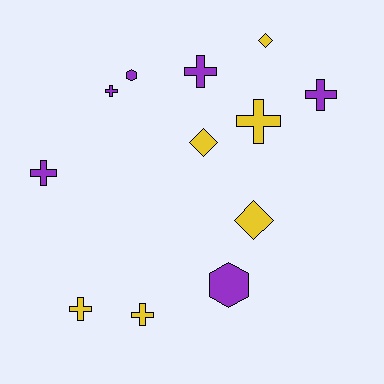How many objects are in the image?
There are 12 objects.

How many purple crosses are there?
There are 4 purple crosses.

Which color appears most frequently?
Yellow, with 6 objects.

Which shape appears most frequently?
Cross, with 7 objects.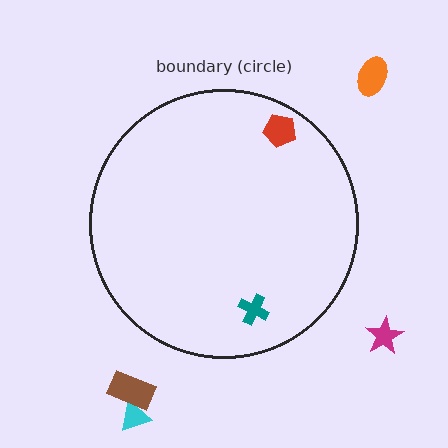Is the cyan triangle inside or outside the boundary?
Outside.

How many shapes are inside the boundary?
2 inside, 4 outside.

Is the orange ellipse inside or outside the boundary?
Outside.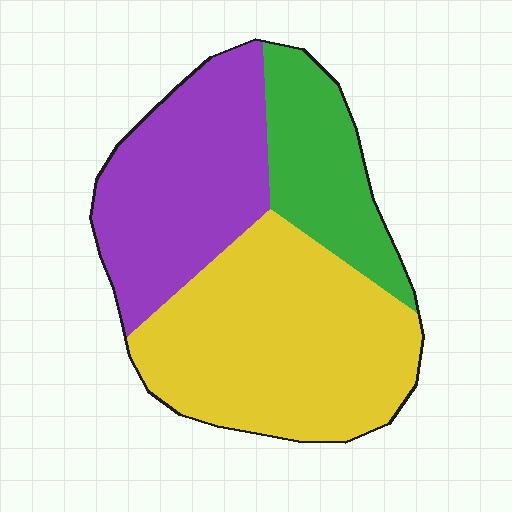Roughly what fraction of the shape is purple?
Purple takes up about one third (1/3) of the shape.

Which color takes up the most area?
Yellow, at roughly 45%.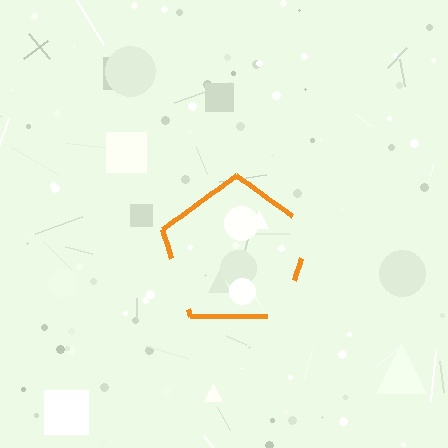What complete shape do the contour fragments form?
The contour fragments form a pentagon.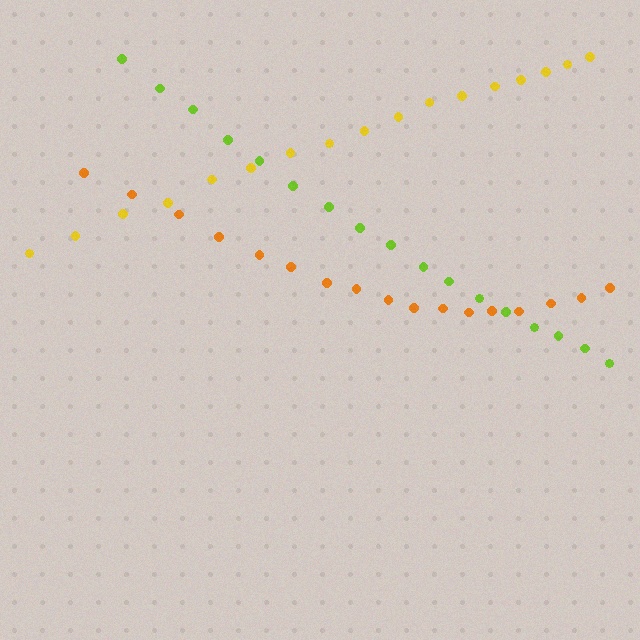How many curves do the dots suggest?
There are 3 distinct paths.